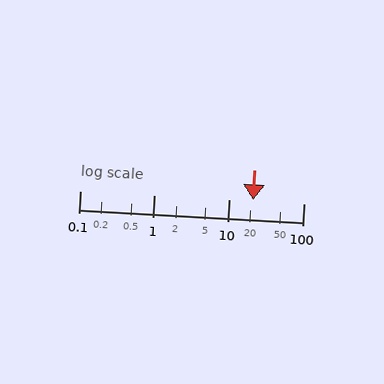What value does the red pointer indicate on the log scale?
The pointer indicates approximately 21.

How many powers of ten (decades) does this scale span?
The scale spans 3 decades, from 0.1 to 100.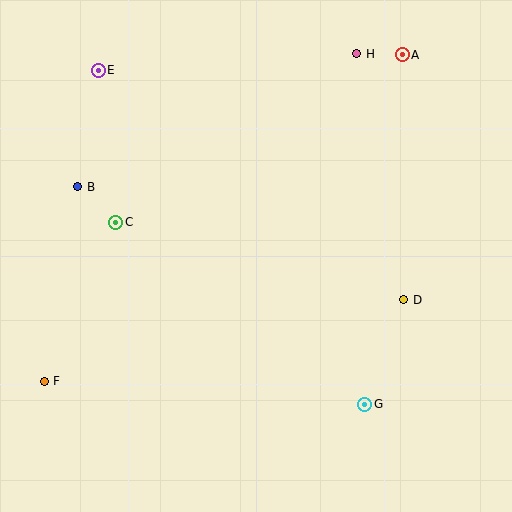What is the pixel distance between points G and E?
The distance between G and E is 428 pixels.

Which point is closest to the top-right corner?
Point A is closest to the top-right corner.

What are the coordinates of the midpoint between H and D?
The midpoint between H and D is at (380, 177).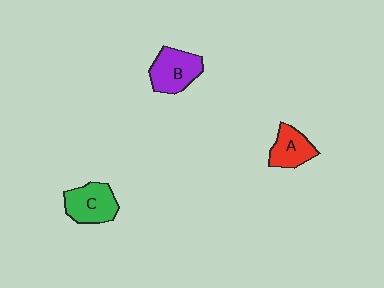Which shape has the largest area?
Shape B (purple).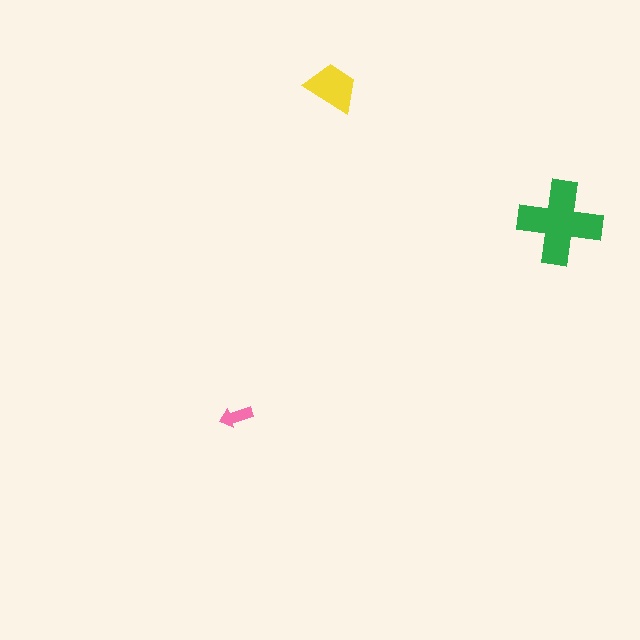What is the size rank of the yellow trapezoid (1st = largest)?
2nd.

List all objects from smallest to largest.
The pink arrow, the yellow trapezoid, the green cross.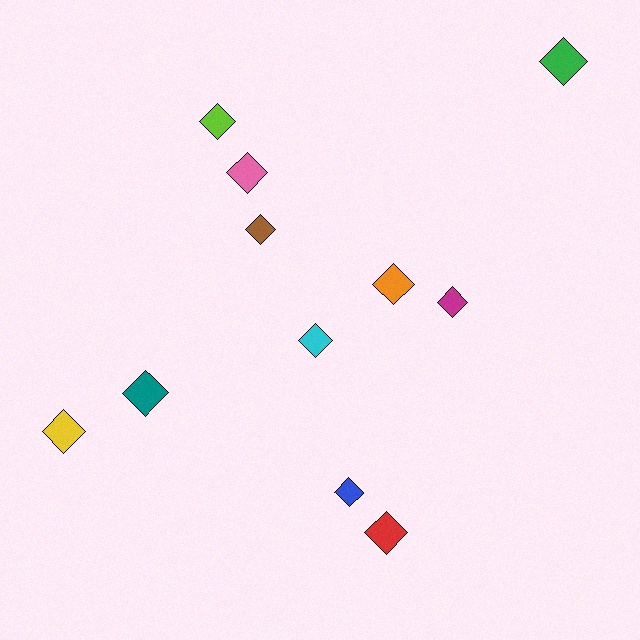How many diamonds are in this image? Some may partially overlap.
There are 11 diamonds.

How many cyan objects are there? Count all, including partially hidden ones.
There is 1 cyan object.